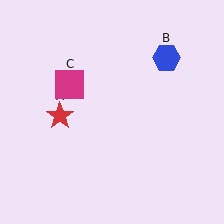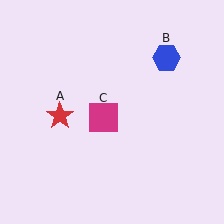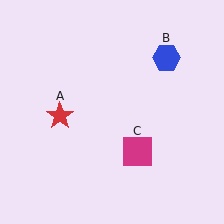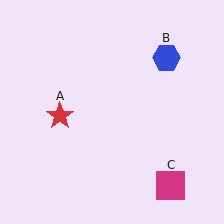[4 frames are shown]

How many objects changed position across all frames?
1 object changed position: magenta square (object C).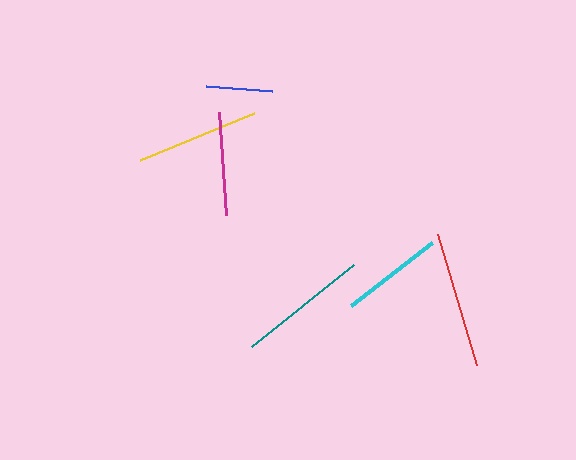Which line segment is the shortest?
The blue line is the shortest at approximately 67 pixels.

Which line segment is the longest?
The red line is the longest at approximately 136 pixels.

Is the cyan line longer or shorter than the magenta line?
The magenta line is longer than the cyan line.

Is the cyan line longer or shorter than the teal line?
The teal line is longer than the cyan line.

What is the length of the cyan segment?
The cyan segment is approximately 102 pixels long.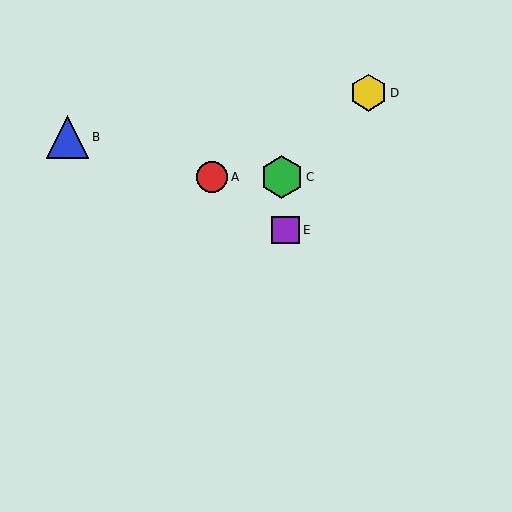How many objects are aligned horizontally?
2 objects (A, C) are aligned horizontally.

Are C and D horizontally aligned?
No, C is at y≈177 and D is at y≈93.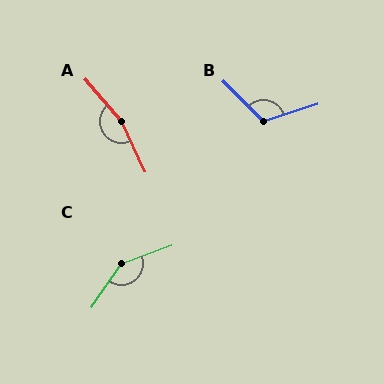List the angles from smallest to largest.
B (117°), C (144°), A (164°).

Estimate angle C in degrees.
Approximately 144 degrees.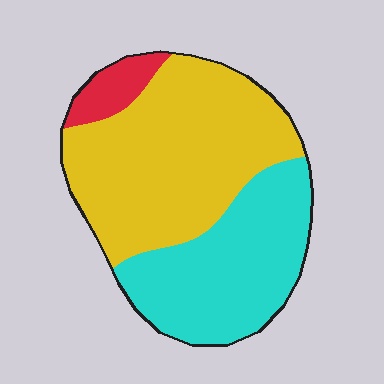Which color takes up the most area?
Yellow, at roughly 55%.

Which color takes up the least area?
Red, at roughly 5%.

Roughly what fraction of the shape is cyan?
Cyan takes up about three eighths (3/8) of the shape.